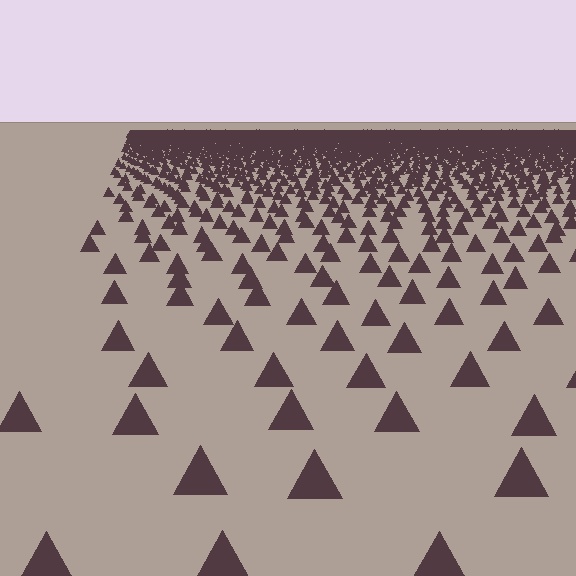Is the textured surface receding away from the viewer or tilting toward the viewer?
The surface is receding away from the viewer. Texture elements get smaller and denser toward the top.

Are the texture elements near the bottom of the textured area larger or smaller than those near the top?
Larger. Near the bottom, elements are closer to the viewer and appear at a bigger on-screen size.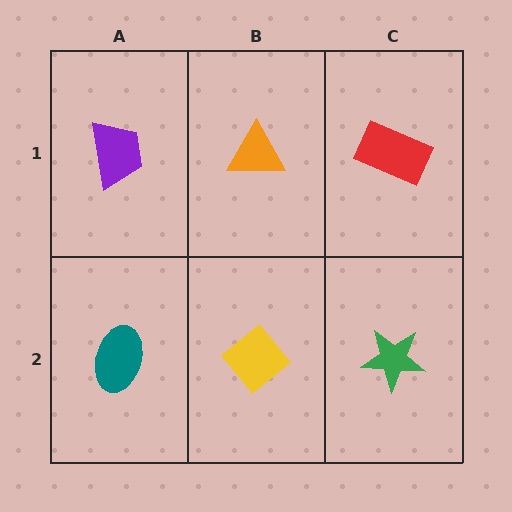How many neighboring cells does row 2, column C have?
2.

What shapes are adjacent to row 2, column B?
An orange triangle (row 1, column B), a teal ellipse (row 2, column A), a green star (row 2, column C).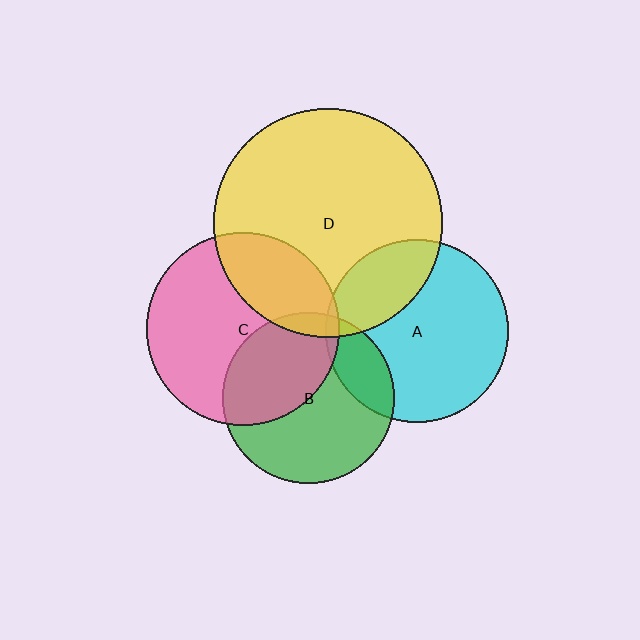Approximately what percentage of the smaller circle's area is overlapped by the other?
Approximately 5%.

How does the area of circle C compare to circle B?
Approximately 1.3 times.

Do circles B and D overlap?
Yes.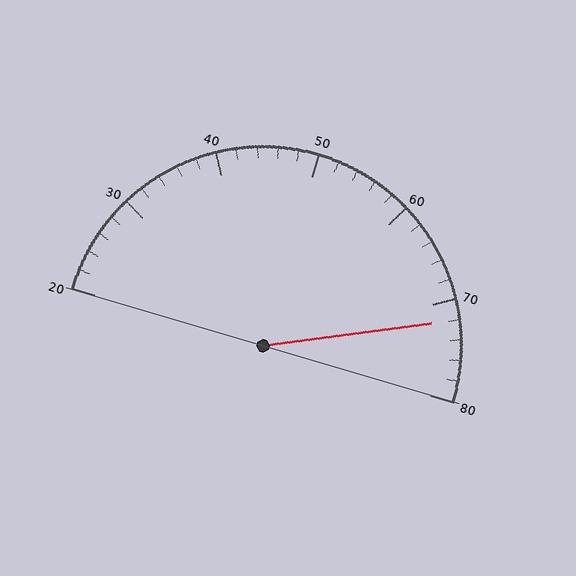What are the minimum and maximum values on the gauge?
The gauge ranges from 20 to 80.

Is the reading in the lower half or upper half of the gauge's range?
The reading is in the upper half of the range (20 to 80).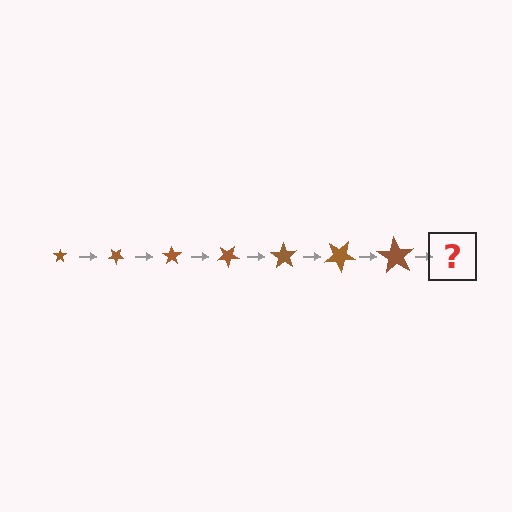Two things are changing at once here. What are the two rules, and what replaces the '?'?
The two rules are that the star grows larger each step and it rotates 35 degrees each step. The '?' should be a star, larger than the previous one and rotated 245 degrees from the start.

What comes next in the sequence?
The next element should be a star, larger than the previous one and rotated 245 degrees from the start.